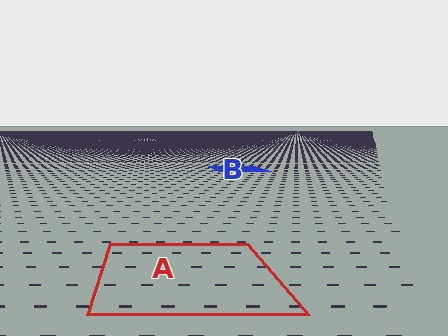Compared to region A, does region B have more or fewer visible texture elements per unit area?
Region B has more texture elements per unit area — they are packed more densely because it is farther away.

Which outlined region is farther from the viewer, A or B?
Region B is farther from the viewer — the texture elements inside it appear smaller and more densely packed.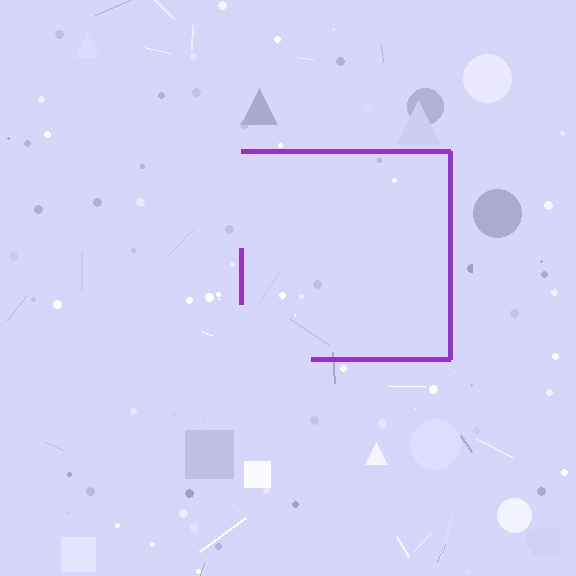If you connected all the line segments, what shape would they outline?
They would outline a square.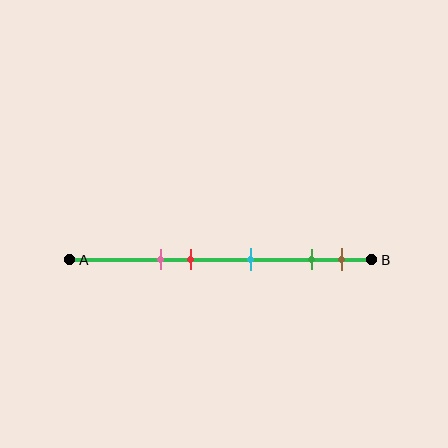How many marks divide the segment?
There are 5 marks dividing the segment.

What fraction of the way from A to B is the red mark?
The red mark is approximately 40% (0.4) of the way from A to B.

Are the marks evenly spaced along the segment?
No, the marks are not evenly spaced.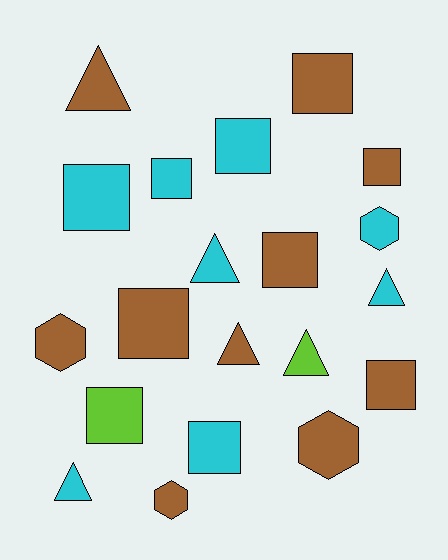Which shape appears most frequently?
Square, with 10 objects.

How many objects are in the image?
There are 20 objects.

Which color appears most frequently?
Brown, with 10 objects.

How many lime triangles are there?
There is 1 lime triangle.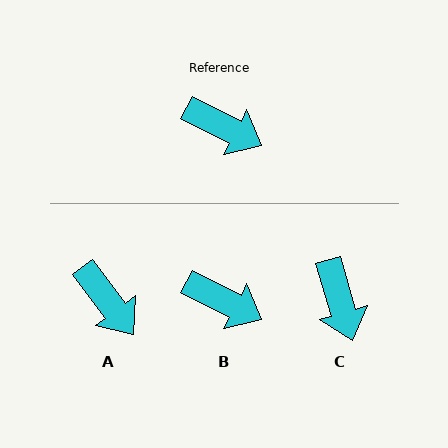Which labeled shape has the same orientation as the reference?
B.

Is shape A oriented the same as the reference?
No, it is off by about 26 degrees.